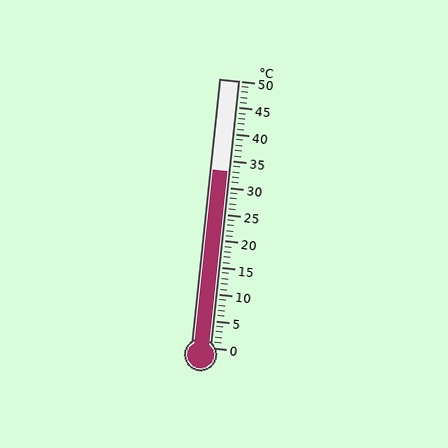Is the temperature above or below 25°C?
The temperature is above 25°C.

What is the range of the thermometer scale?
The thermometer scale ranges from 0°C to 50°C.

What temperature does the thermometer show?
The thermometer shows approximately 33°C.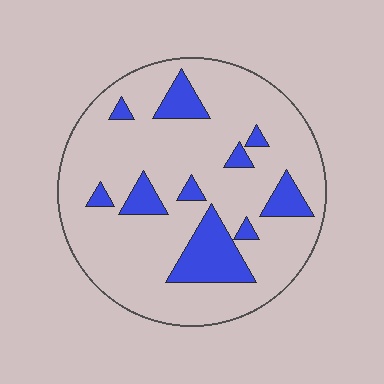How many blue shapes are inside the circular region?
10.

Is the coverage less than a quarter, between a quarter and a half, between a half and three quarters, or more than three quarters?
Less than a quarter.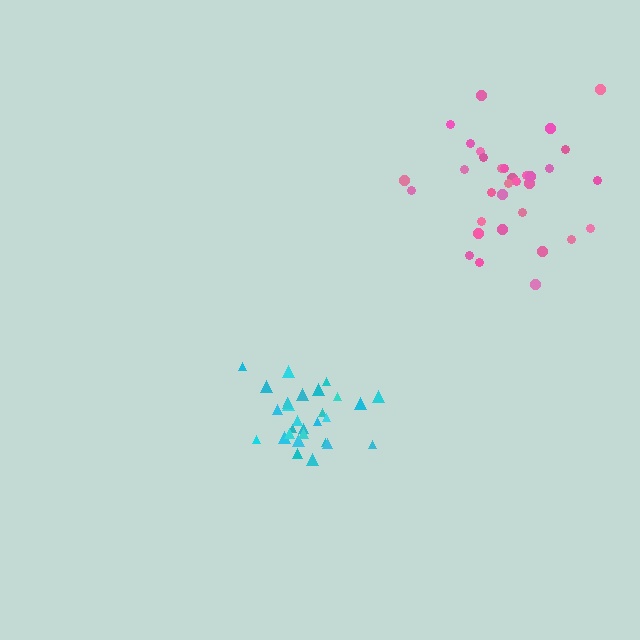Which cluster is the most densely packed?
Cyan.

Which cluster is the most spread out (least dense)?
Pink.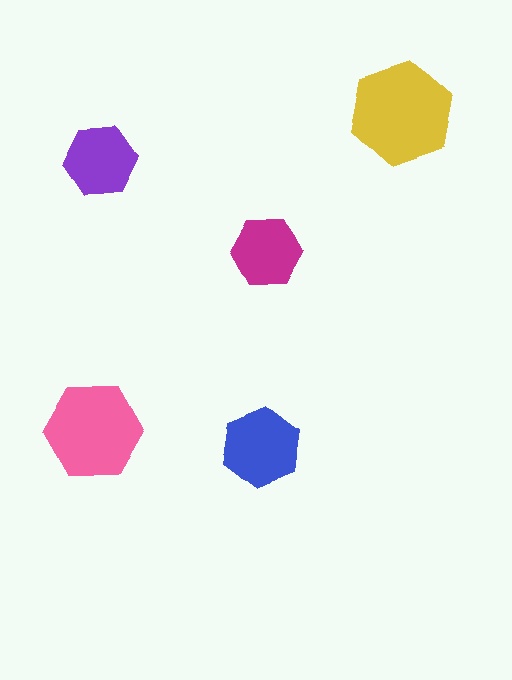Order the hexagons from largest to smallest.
the yellow one, the pink one, the blue one, the purple one, the magenta one.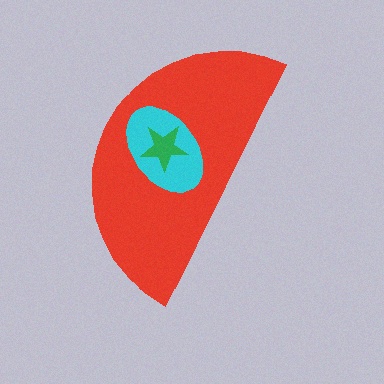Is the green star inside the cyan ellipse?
Yes.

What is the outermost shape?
The red semicircle.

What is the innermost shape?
The green star.